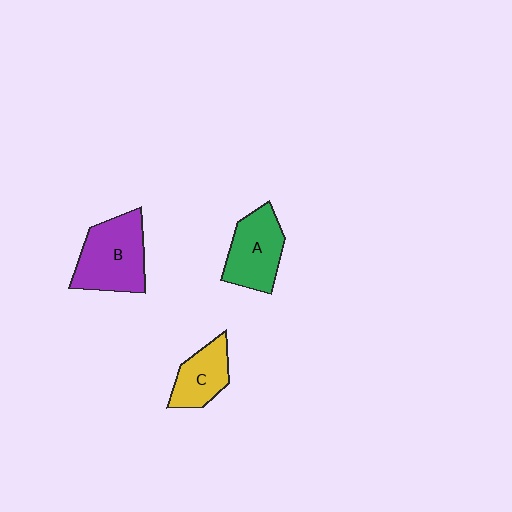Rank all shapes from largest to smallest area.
From largest to smallest: B (purple), A (green), C (yellow).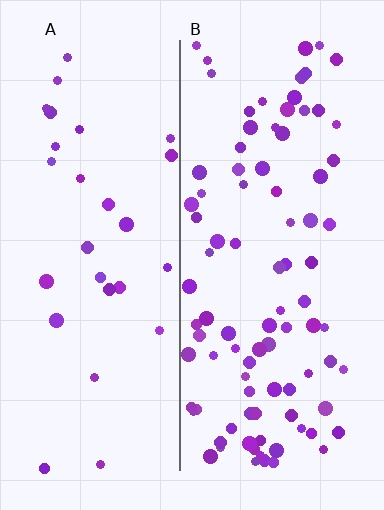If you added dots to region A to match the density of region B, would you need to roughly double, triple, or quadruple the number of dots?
Approximately triple.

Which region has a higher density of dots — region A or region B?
B (the right).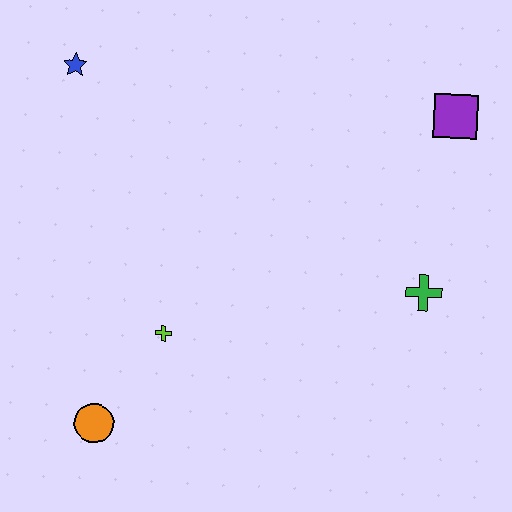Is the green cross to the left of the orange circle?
No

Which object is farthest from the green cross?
The blue star is farthest from the green cross.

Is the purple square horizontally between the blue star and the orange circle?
No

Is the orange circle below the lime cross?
Yes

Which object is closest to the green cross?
The purple square is closest to the green cross.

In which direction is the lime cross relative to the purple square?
The lime cross is to the left of the purple square.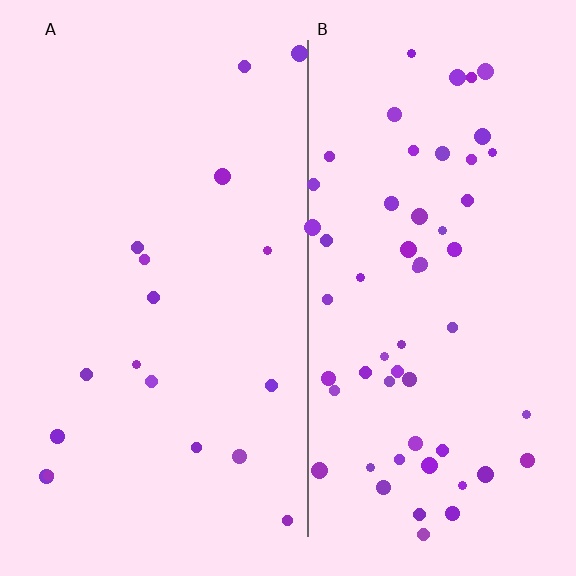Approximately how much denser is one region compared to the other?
Approximately 3.2× — region B over region A.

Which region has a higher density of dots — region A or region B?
B (the right).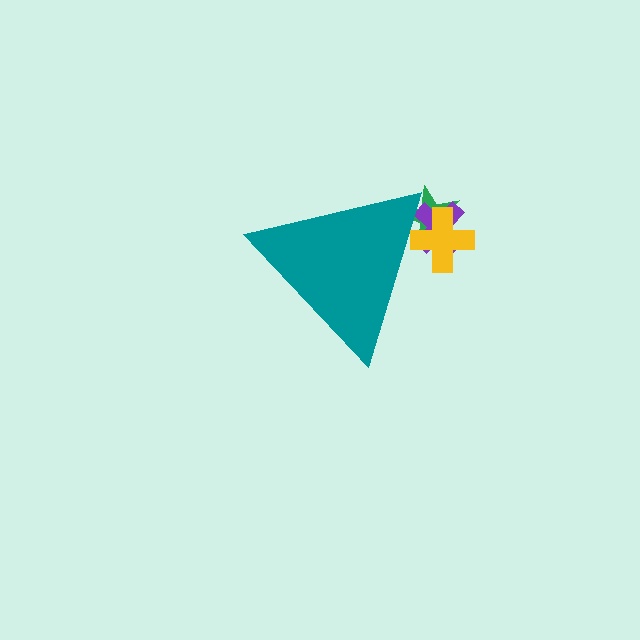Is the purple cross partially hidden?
Yes, the purple cross is partially hidden behind the teal triangle.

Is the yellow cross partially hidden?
Yes, the yellow cross is partially hidden behind the teal triangle.